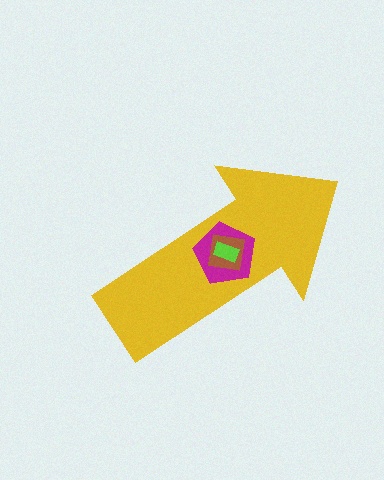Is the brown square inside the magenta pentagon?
Yes.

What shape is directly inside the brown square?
The lime rectangle.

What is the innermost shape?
The lime rectangle.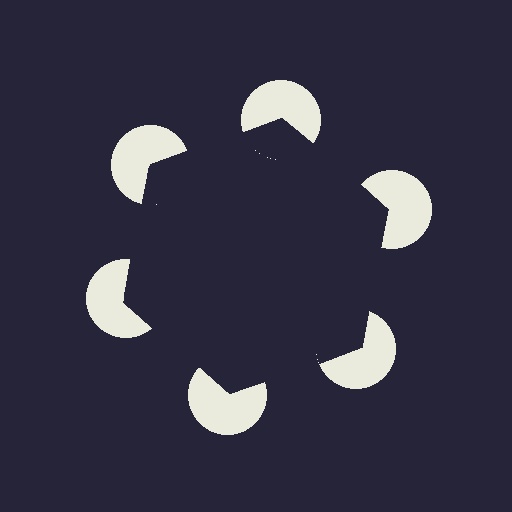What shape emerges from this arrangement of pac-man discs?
An illusory hexagon — its edges are inferred from the aligned wedge cuts in the pac-man discs, not physically drawn.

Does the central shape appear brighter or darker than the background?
It typically appears slightly darker than the background, even though no actual brightness change is drawn.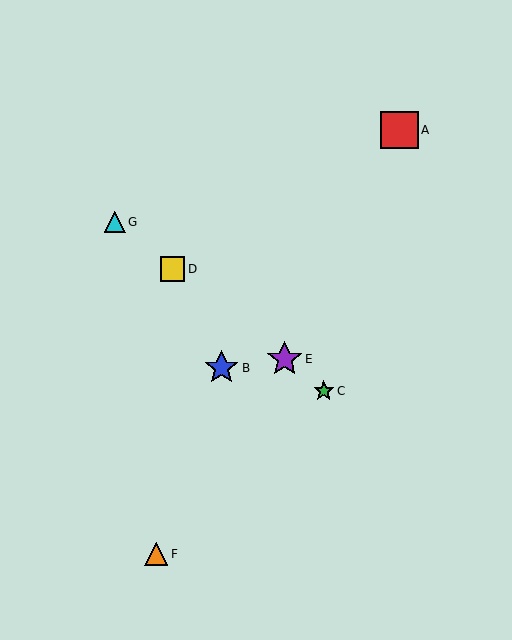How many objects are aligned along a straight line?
4 objects (C, D, E, G) are aligned along a straight line.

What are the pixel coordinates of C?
Object C is at (324, 391).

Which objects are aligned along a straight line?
Objects C, D, E, G are aligned along a straight line.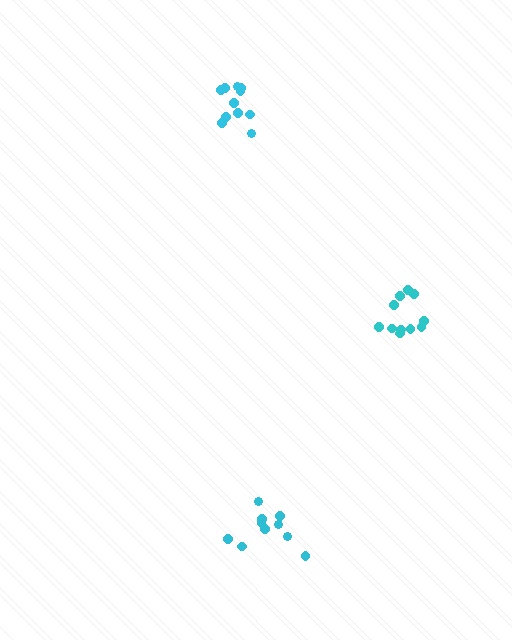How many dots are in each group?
Group 1: 11 dots, Group 2: 10 dots, Group 3: 11 dots (32 total).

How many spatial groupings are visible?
There are 3 spatial groupings.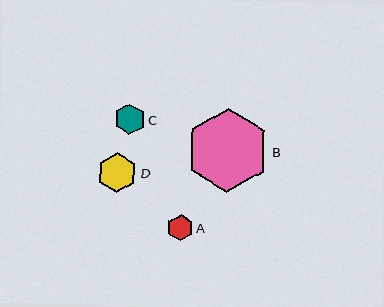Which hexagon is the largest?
Hexagon B is the largest with a size of approximately 83 pixels.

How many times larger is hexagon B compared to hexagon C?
Hexagon B is approximately 2.8 times the size of hexagon C.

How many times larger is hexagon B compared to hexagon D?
Hexagon B is approximately 2.1 times the size of hexagon D.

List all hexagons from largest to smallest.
From largest to smallest: B, D, C, A.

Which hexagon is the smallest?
Hexagon A is the smallest with a size of approximately 26 pixels.